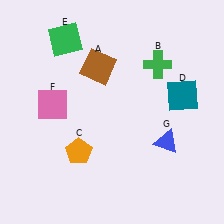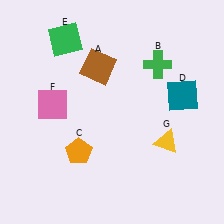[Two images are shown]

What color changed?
The triangle (G) changed from blue in Image 1 to yellow in Image 2.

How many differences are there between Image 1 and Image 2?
There is 1 difference between the two images.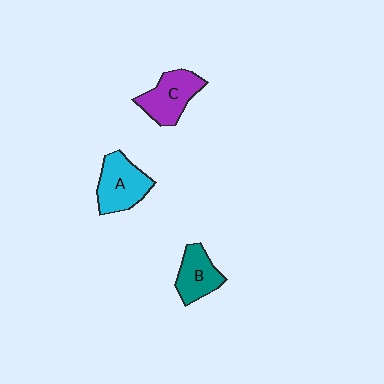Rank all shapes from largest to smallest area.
From largest to smallest: A (cyan), C (purple), B (teal).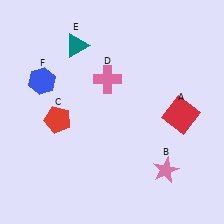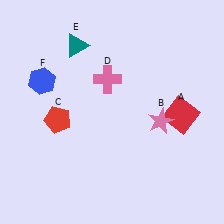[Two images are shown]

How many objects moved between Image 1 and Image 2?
1 object moved between the two images.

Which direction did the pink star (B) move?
The pink star (B) moved up.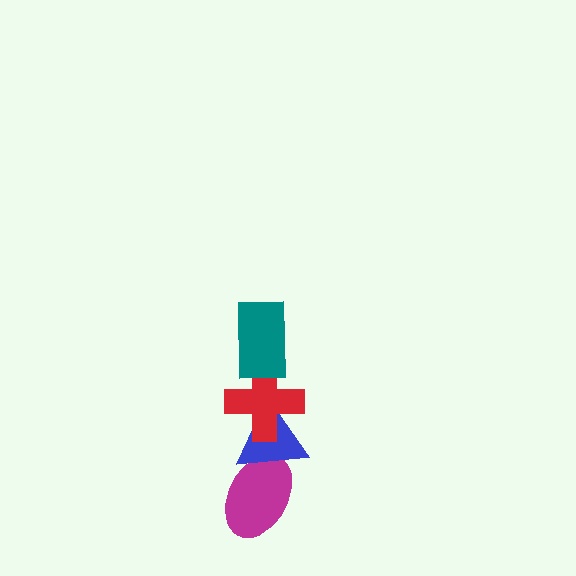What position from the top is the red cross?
The red cross is 2nd from the top.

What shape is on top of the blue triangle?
The red cross is on top of the blue triangle.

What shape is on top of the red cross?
The teal rectangle is on top of the red cross.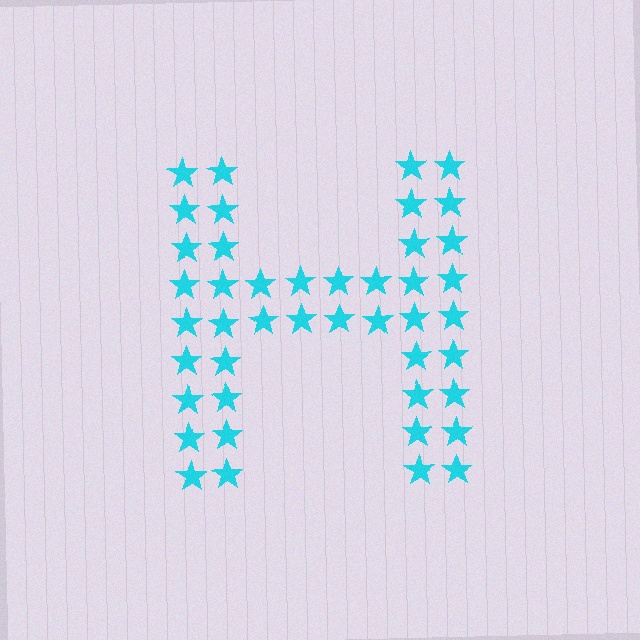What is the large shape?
The large shape is the letter H.